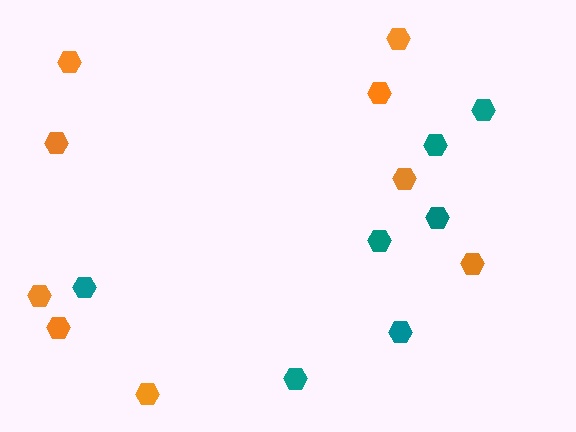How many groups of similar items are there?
There are 2 groups: one group of teal hexagons (7) and one group of orange hexagons (9).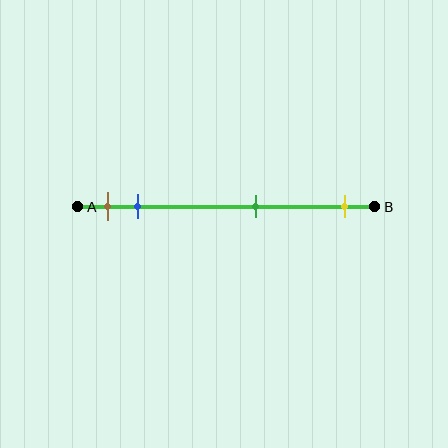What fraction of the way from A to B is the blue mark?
The blue mark is approximately 20% (0.2) of the way from A to B.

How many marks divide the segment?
There are 4 marks dividing the segment.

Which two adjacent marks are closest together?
The brown and blue marks are the closest adjacent pair.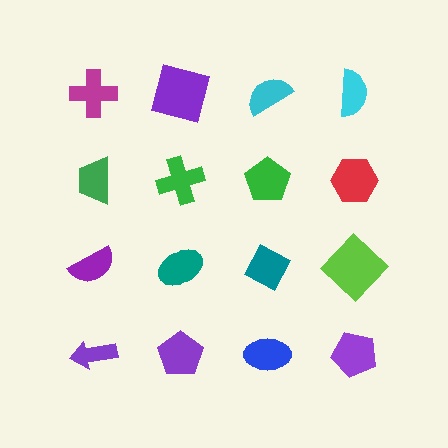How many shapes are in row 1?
4 shapes.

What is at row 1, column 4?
A cyan semicircle.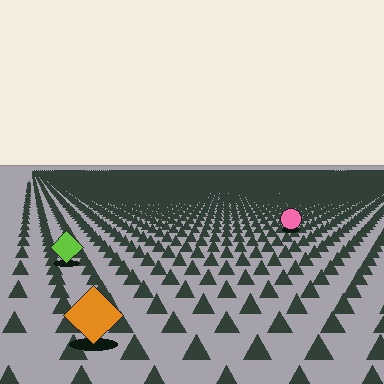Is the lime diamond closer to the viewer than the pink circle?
Yes. The lime diamond is closer — you can tell from the texture gradient: the ground texture is coarser near it.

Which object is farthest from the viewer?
The pink circle is farthest from the viewer. It appears smaller and the ground texture around it is denser.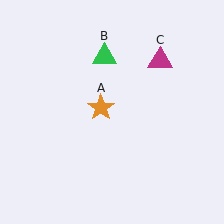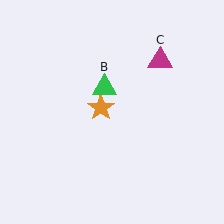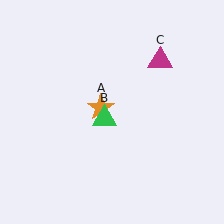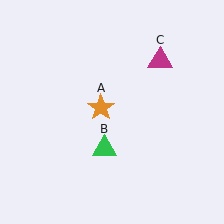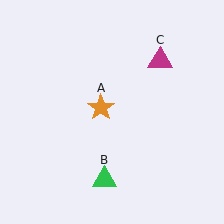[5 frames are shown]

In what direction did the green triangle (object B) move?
The green triangle (object B) moved down.